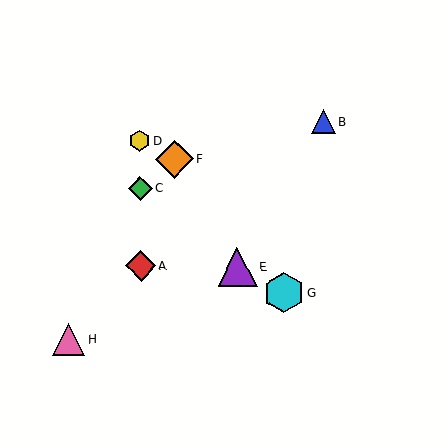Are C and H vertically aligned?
No, C is at x≈140 and H is at x≈69.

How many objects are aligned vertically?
3 objects (A, C, D) are aligned vertically.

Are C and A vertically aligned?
Yes, both are at x≈140.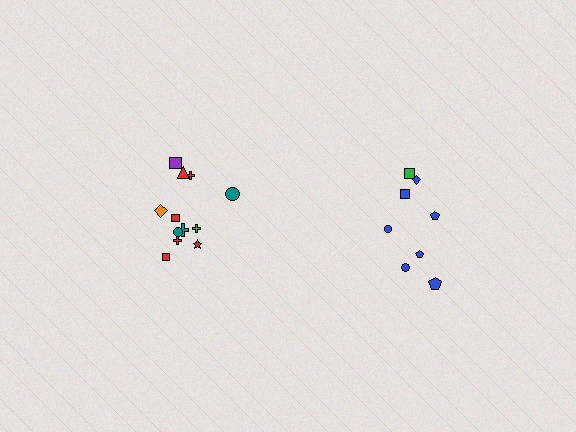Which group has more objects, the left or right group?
The left group.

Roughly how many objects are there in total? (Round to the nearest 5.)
Roughly 20 objects in total.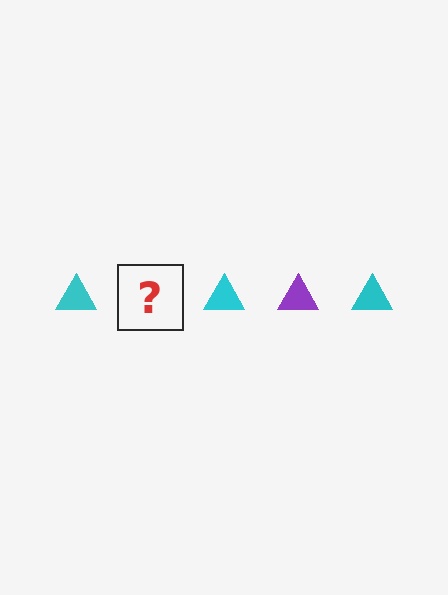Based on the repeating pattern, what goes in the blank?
The blank should be a purple triangle.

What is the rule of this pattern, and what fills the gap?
The rule is that the pattern cycles through cyan, purple triangles. The gap should be filled with a purple triangle.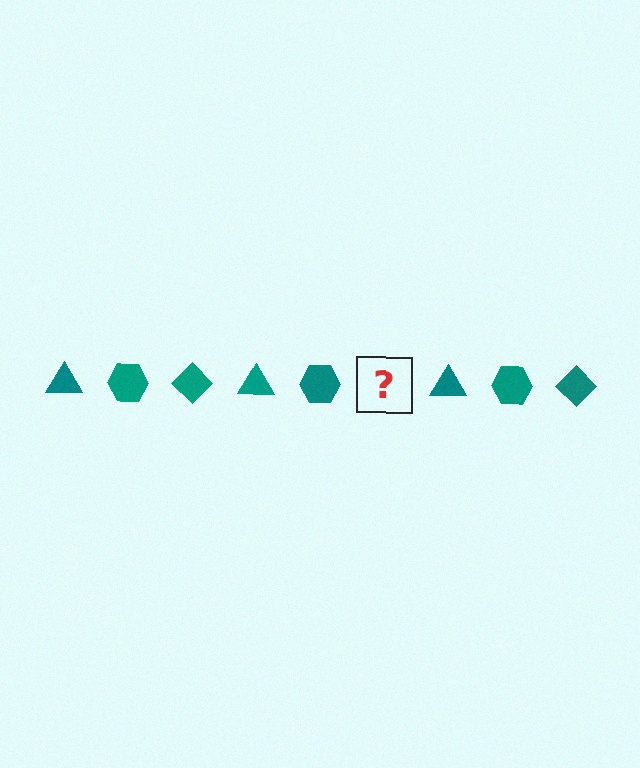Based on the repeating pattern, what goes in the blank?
The blank should be a teal diamond.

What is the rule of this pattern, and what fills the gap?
The rule is that the pattern cycles through triangle, hexagon, diamond shapes in teal. The gap should be filled with a teal diamond.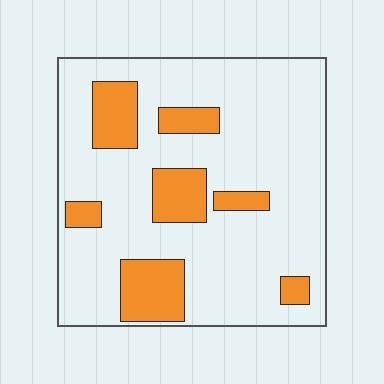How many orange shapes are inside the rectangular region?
7.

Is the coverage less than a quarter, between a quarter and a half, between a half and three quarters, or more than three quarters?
Less than a quarter.